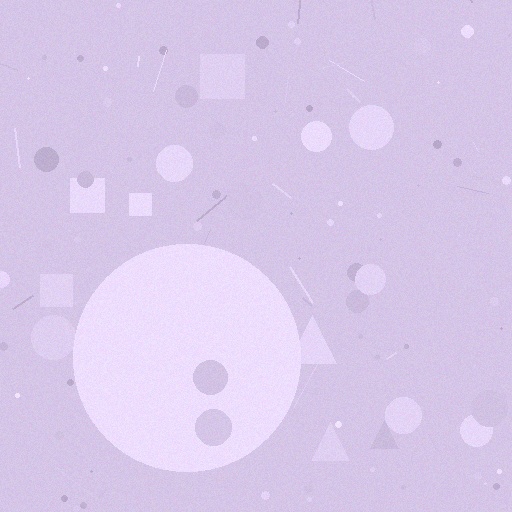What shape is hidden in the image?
A circle is hidden in the image.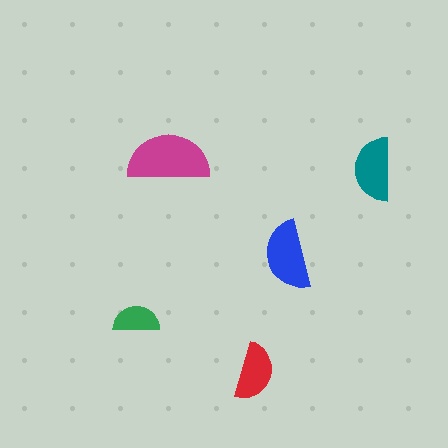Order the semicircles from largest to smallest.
the magenta one, the blue one, the teal one, the red one, the green one.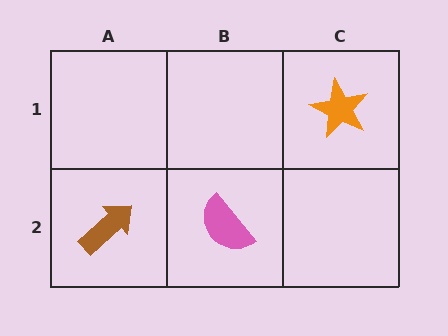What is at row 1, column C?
An orange star.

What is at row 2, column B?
A pink semicircle.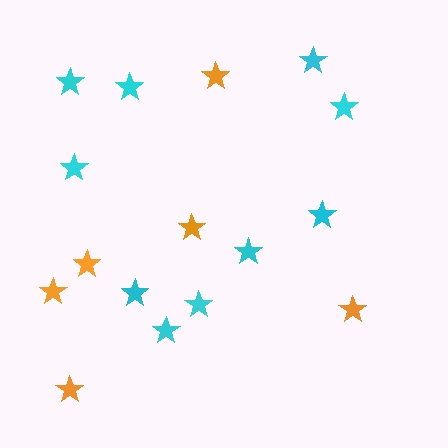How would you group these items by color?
There are 2 groups: one group of cyan stars (10) and one group of orange stars (6).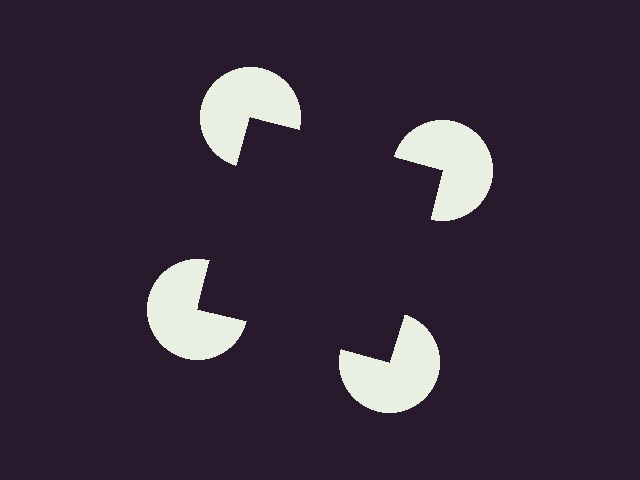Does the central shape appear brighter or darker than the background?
It typically appears slightly darker than the background, even though no actual brightness change is drawn.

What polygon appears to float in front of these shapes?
An illusory square — its edges are inferred from the aligned wedge cuts in the pac-man discs, not physically drawn.